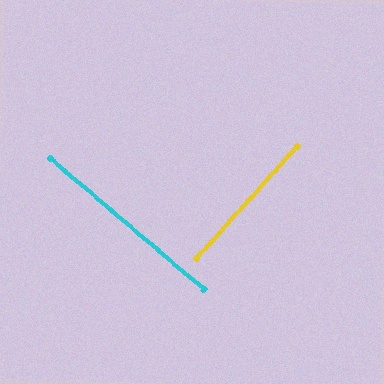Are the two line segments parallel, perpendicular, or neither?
Perpendicular — they meet at approximately 88°.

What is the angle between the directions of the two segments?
Approximately 88 degrees.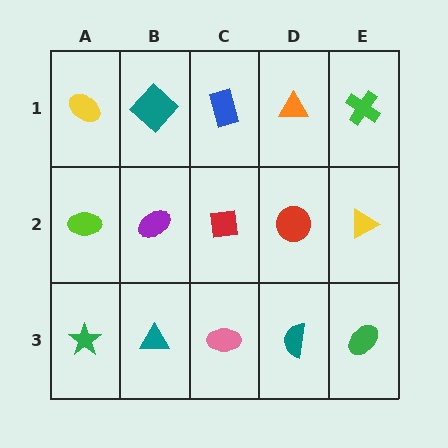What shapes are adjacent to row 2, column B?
A teal diamond (row 1, column B), a teal triangle (row 3, column B), a lime ellipse (row 2, column A), a red square (row 2, column C).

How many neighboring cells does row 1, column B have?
3.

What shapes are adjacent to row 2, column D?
An orange triangle (row 1, column D), a teal semicircle (row 3, column D), a red square (row 2, column C), a yellow triangle (row 2, column E).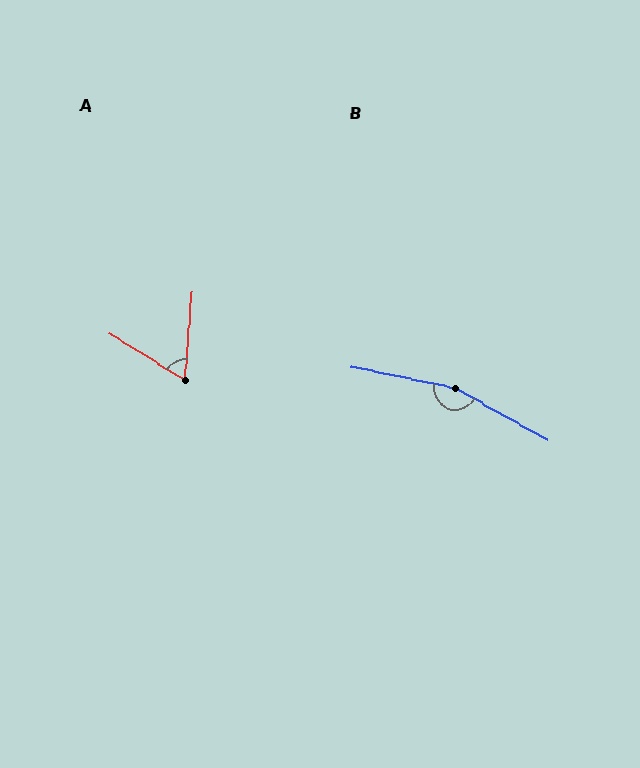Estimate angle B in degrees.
Approximately 162 degrees.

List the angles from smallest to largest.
A (62°), B (162°).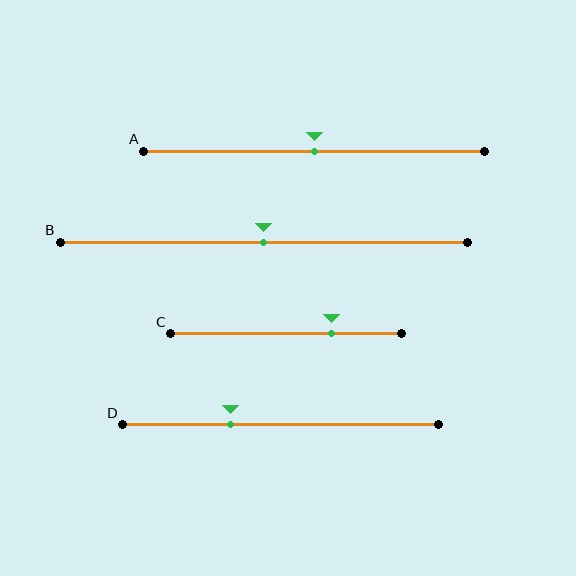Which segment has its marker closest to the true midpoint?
Segment A has its marker closest to the true midpoint.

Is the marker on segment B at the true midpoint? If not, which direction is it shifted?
Yes, the marker on segment B is at the true midpoint.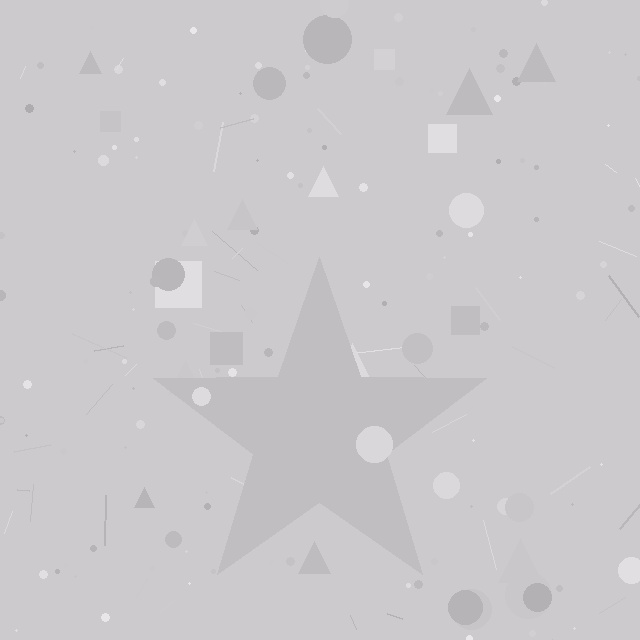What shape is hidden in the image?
A star is hidden in the image.